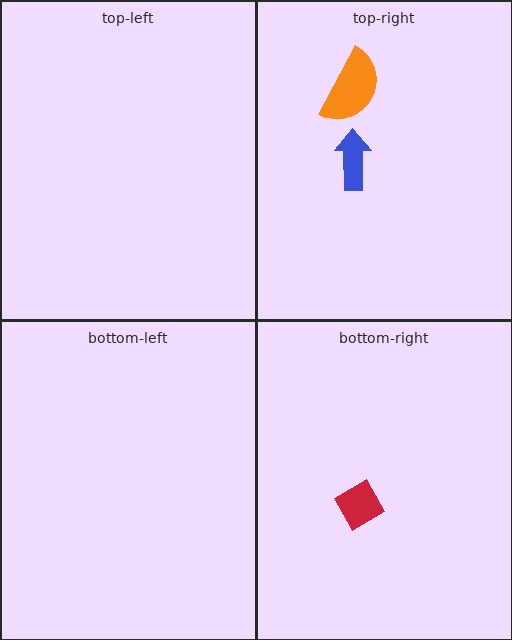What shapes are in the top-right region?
The orange semicircle, the blue arrow.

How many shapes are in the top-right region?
2.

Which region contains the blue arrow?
The top-right region.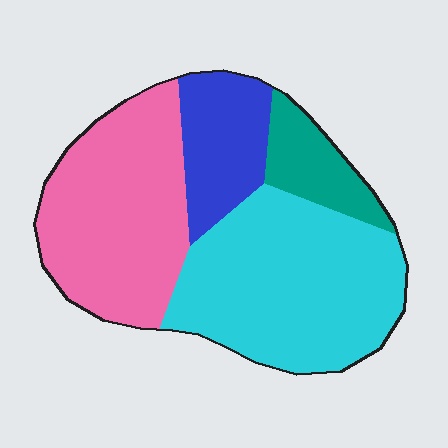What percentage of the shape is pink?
Pink takes up about one third (1/3) of the shape.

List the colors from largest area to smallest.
From largest to smallest: cyan, pink, blue, teal.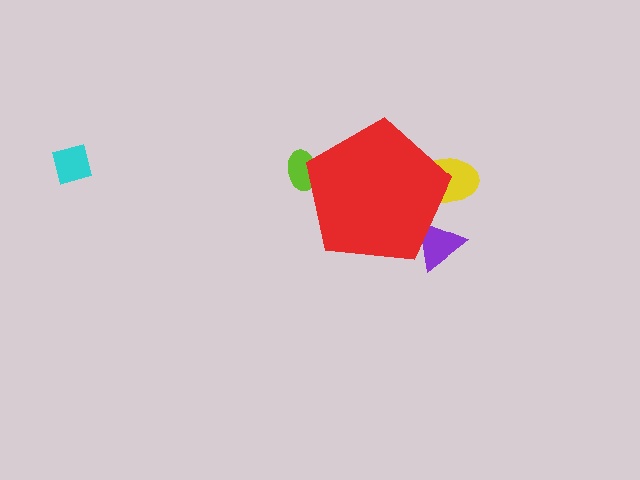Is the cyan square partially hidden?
No, the cyan square is fully visible.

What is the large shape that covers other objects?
A red pentagon.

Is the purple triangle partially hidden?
Yes, the purple triangle is partially hidden behind the red pentagon.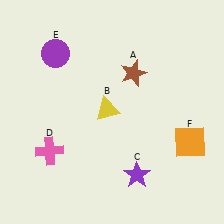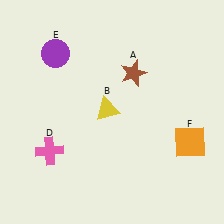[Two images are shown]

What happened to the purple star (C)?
The purple star (C) was removed in Image 2. It was in the bottom-right area of Image 1.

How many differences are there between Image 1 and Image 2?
There is 1 difference between the two images.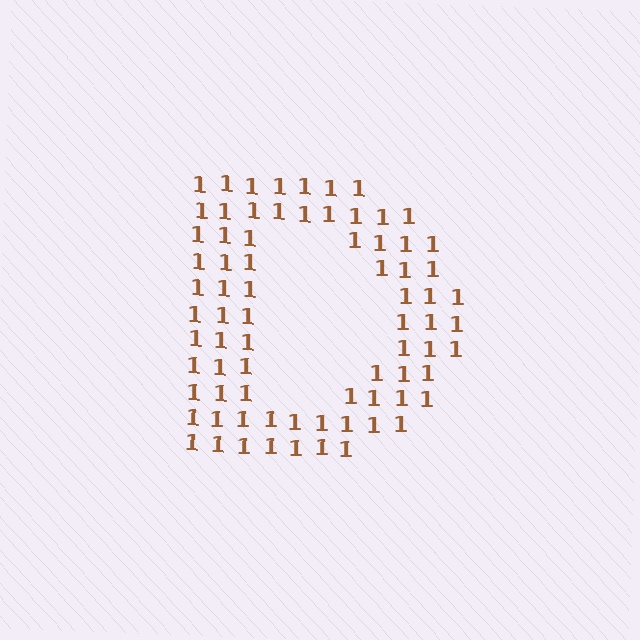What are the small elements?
The small elements are digit 1's.